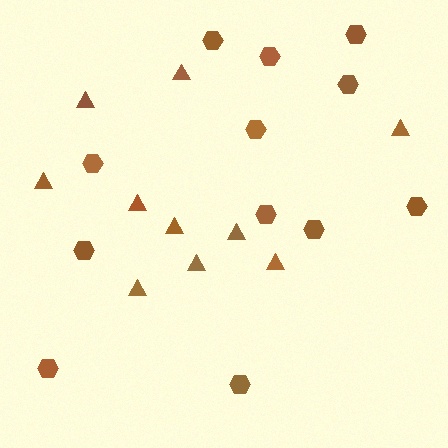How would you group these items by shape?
There are 2 groups: one group of triangles (10) and one group of hexagons (12).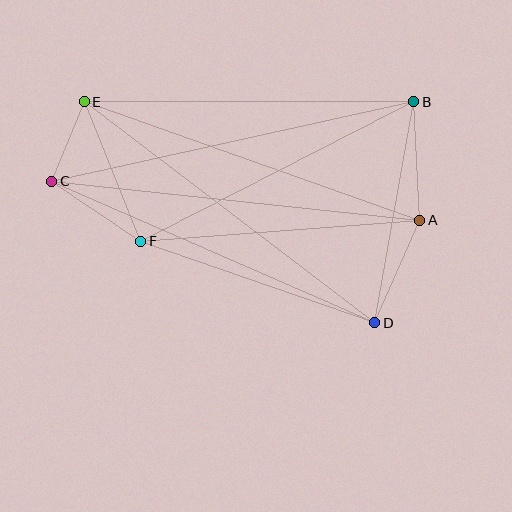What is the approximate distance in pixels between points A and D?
The distance between A and D is approximately 112 pixels.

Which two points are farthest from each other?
Points B and C are farthest from each other.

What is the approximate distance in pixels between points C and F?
The distance between C and F is approximately 107 pixels.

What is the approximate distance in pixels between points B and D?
The distance between B and D is approximately 224 pixels.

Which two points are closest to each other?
Points C and E are closest to each other.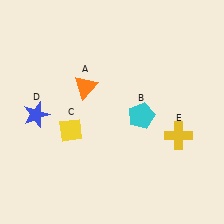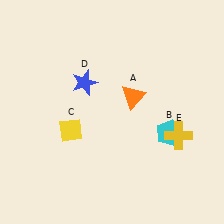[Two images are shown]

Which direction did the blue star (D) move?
The blue star (D) moved right.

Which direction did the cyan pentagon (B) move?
The cyan pentagon (B) moved right.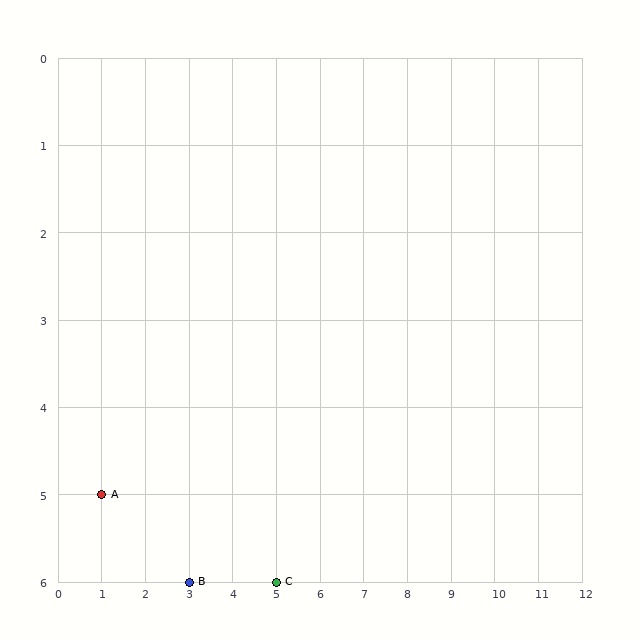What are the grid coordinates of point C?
Point C is at grid coordinates (5, 6).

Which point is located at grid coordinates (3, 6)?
Point B is at (3, 6).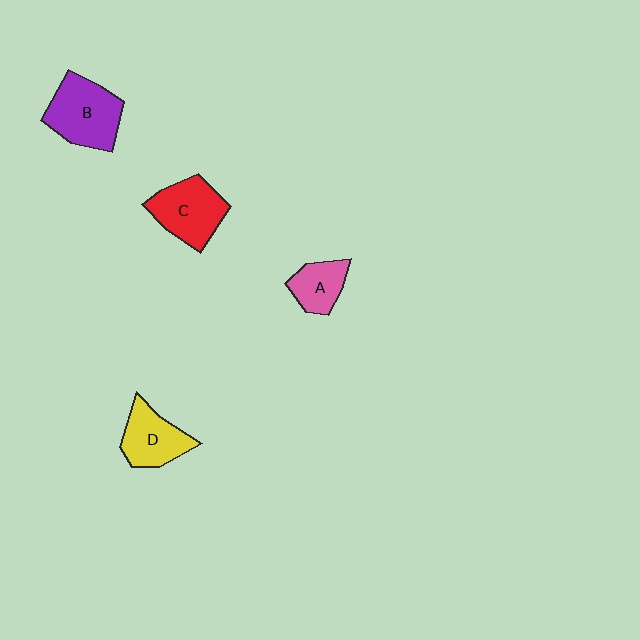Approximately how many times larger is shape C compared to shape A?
Approximately 1.6 times.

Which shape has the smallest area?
Shape A (pink).